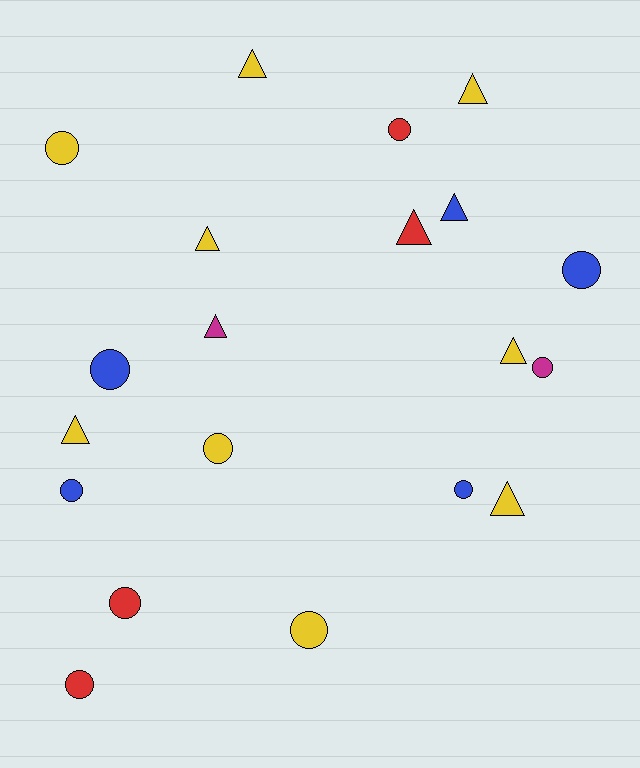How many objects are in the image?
There are 20 objects.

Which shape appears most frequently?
Circle, with 11 objects.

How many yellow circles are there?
There are 3 yellow circles.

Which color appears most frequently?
Yellow, with 9 objects.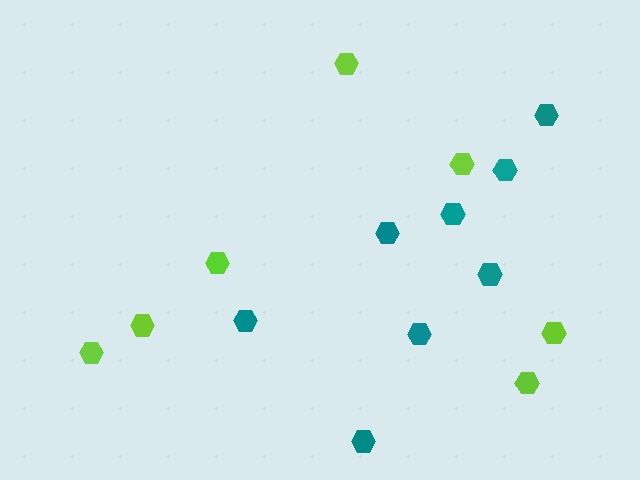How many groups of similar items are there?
There are 2 groups: one group of teal hexagons (8) and one group of lime hexagons (7).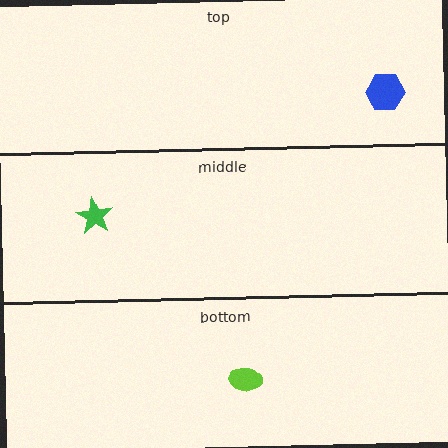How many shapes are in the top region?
1.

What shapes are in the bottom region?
The lime ellipse.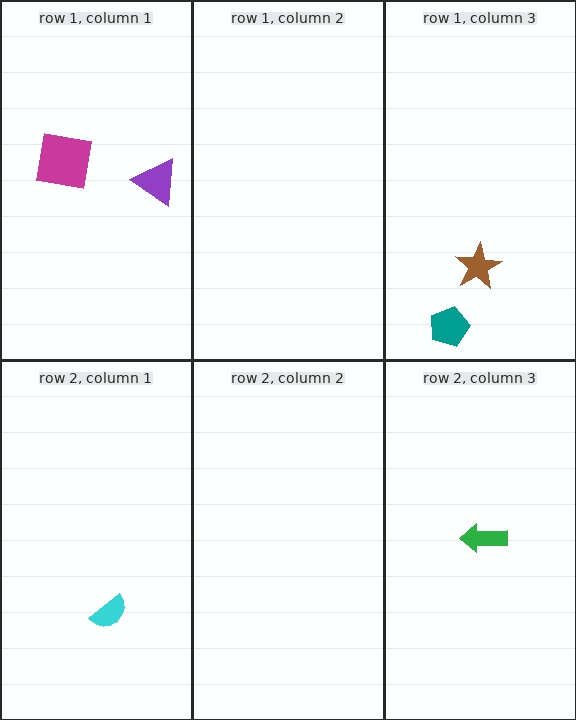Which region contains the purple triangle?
The row 1, column 1 region.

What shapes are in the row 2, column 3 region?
The green arrow.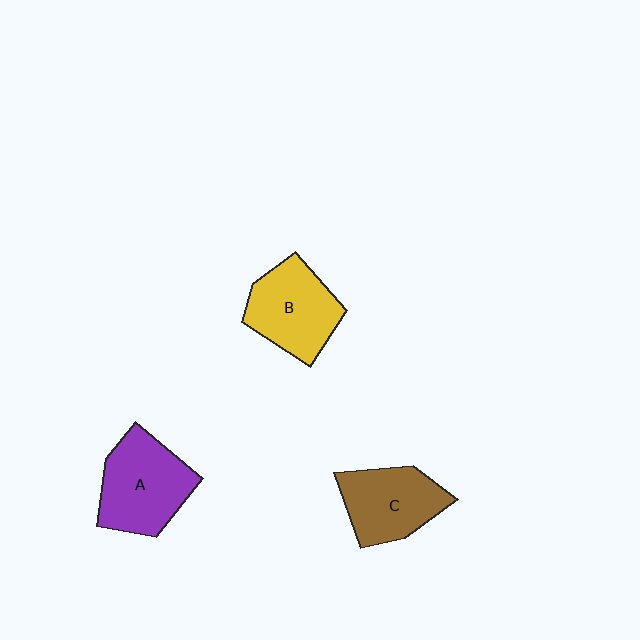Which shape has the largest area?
Shape A (purple).